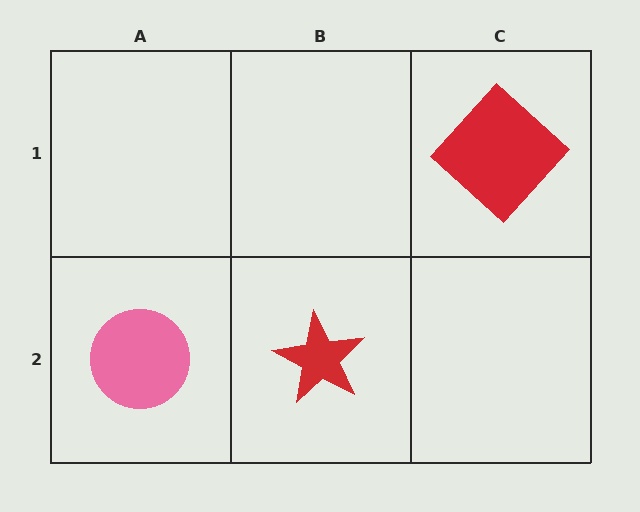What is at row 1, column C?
A red diamond.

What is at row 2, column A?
A pink circle.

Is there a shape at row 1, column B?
No, that cell is empty.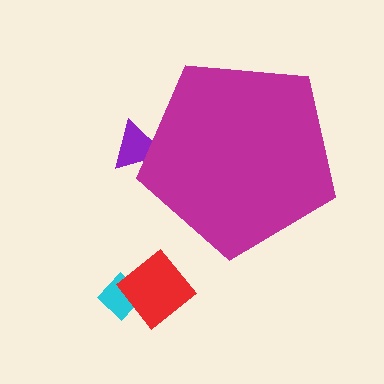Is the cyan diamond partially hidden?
No, the cyan diamond is fully visible.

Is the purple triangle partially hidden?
Yes, the purple triangle is partially hidden behind the magenta pentagon.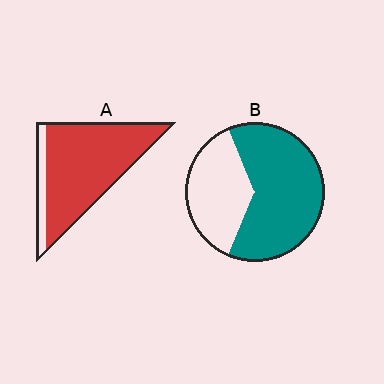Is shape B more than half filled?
Yes.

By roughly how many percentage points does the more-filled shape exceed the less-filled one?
By roughly 25 percentage points (A over B).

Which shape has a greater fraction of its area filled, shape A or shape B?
Shape A.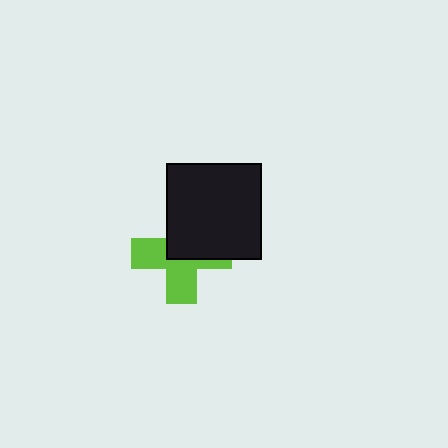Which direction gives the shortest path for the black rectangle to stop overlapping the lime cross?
Moving toward the upper-right gives the shortest separation.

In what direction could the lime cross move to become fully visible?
The lime cross could move toward the lower-left. That would shift it out from behind the black rectangle entirely.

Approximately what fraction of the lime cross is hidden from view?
Roughly 47% of the lime cross is hidden behind the black rectangle.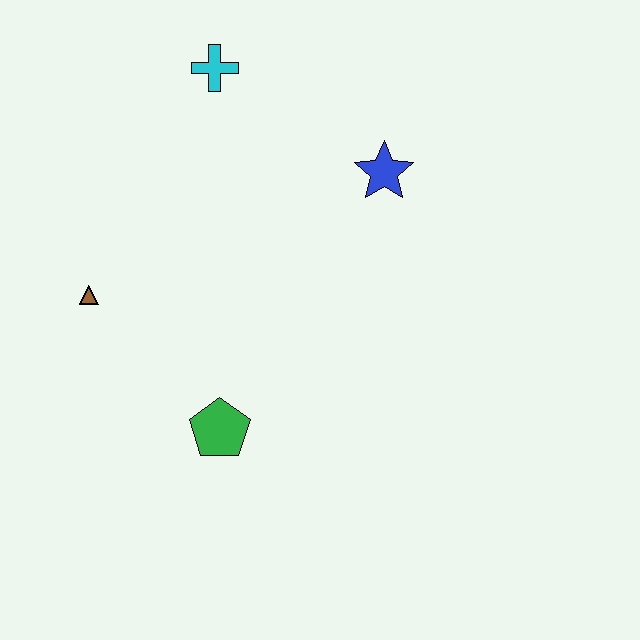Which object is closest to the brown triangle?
The green pentagon is closest to the brown triangle.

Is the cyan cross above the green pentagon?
Yes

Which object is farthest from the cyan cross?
The green pentagon is farthest from the cyan cross.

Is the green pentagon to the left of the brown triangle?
No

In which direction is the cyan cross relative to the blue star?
The cyan cross is to the left of the blue star.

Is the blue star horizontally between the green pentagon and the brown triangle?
No